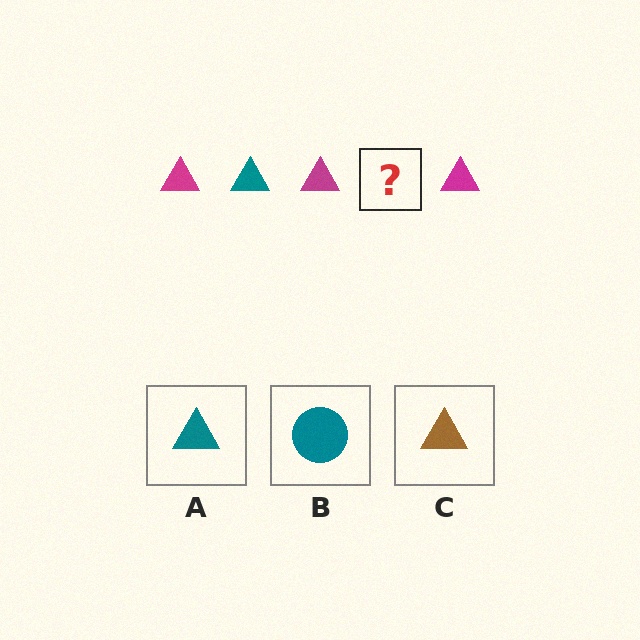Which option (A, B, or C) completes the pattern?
A.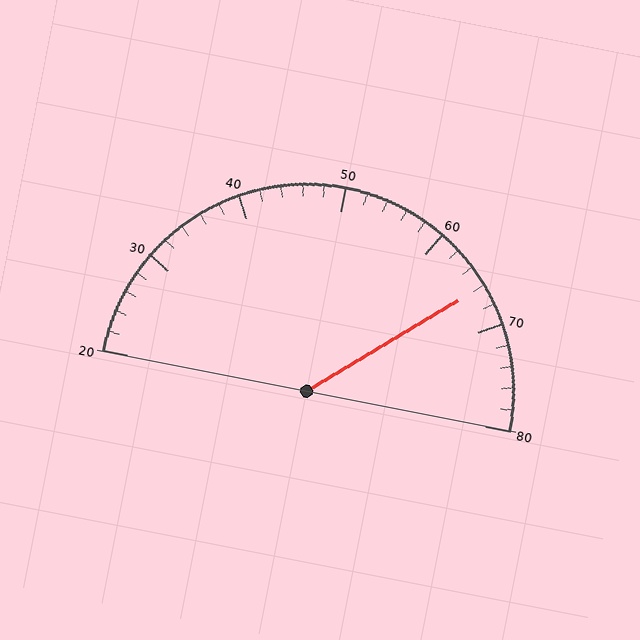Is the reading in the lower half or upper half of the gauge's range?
The reading is in the upper half of the range (20 to 80).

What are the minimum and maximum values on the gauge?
The gauge ranges from 20 to 80.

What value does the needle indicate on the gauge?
The needle indicates approximately 66.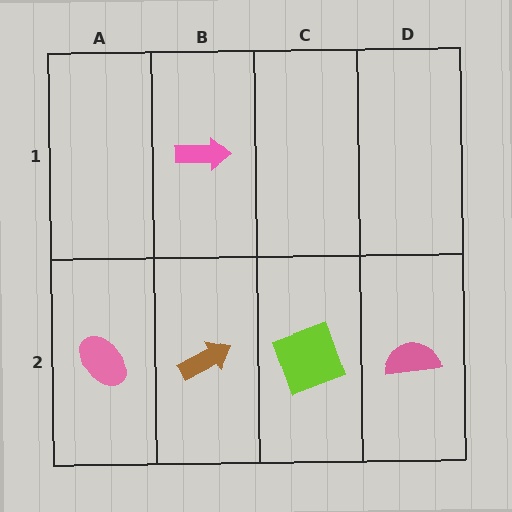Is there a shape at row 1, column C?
No, that cell is empty.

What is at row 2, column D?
A pink semicircle.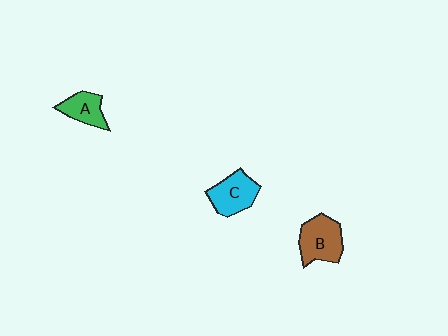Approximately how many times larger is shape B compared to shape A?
Approximately 1.5 times.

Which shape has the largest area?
Shape B (brown).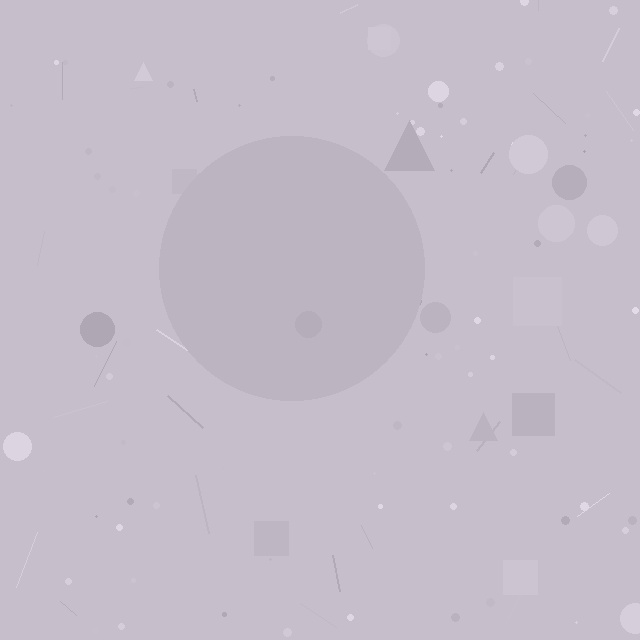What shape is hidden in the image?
A circle is hidden in the image.